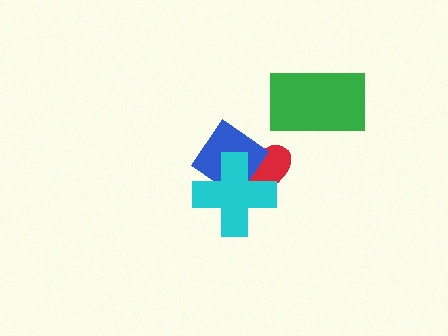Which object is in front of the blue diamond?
The cyan cross is in front of the blue diamond.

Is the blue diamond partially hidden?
Yes, it is partially covered by another shape.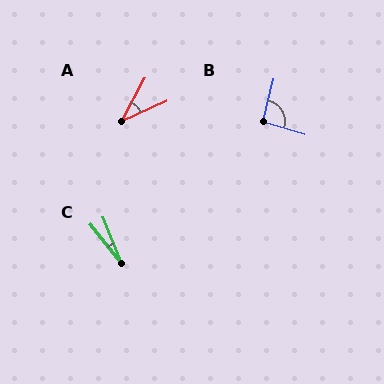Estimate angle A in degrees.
Approximately 37 degrees.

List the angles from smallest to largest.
C (18°), A (37°), B (93°).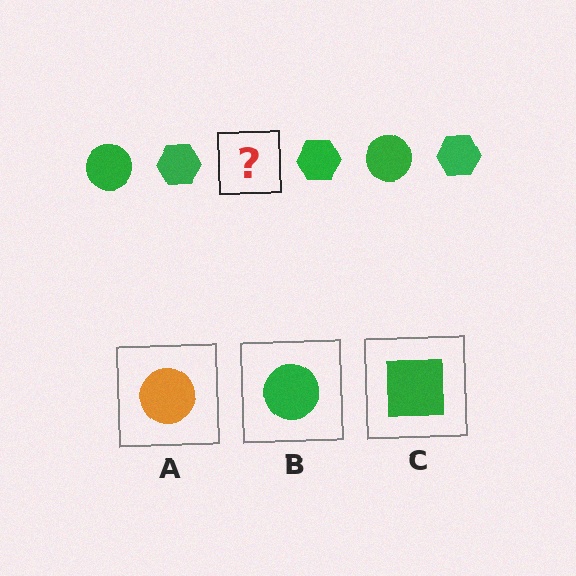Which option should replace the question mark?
Option B.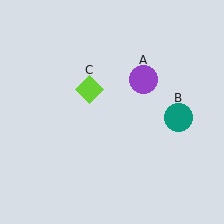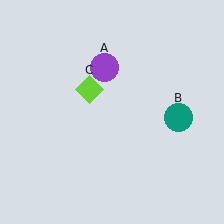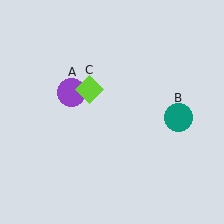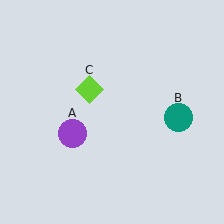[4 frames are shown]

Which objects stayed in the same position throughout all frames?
Teal circle (object B) and lime diamond (object C) remained stationary.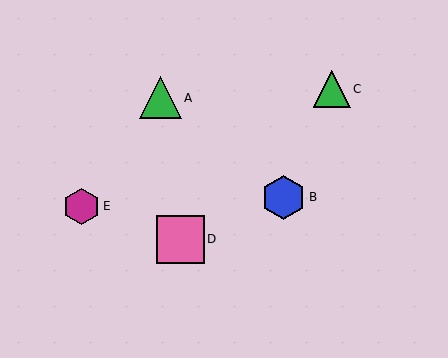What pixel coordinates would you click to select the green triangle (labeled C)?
Click at (332, 89) to select the green triangle C.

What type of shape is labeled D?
Shape D is a pink square.